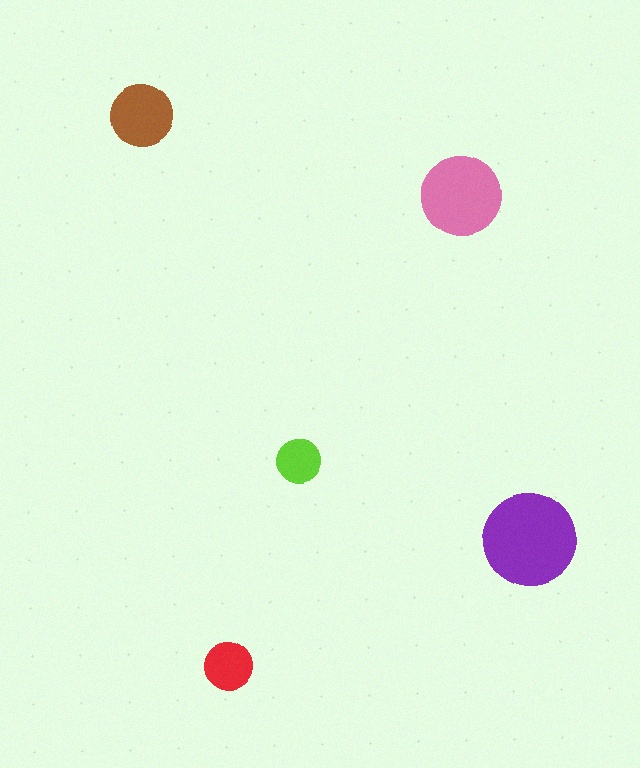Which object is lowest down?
The red circle is bottommost.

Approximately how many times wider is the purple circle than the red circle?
About 2 times wider.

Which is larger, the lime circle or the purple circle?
The purple one.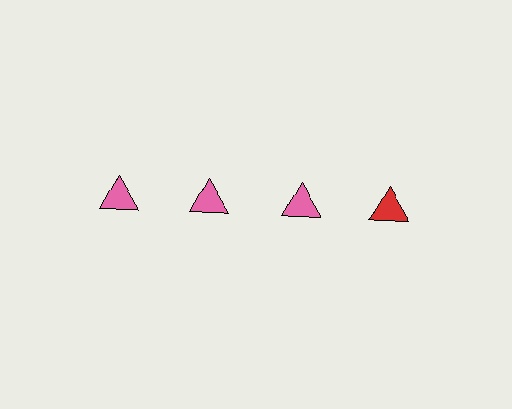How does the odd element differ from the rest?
It has a different color: red instead of pink.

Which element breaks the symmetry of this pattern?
The red triangle in the top row, second from right column breaks the symmetry. All other shapes are pink triangles.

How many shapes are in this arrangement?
There are 4 shapes arranged in a grid pattern.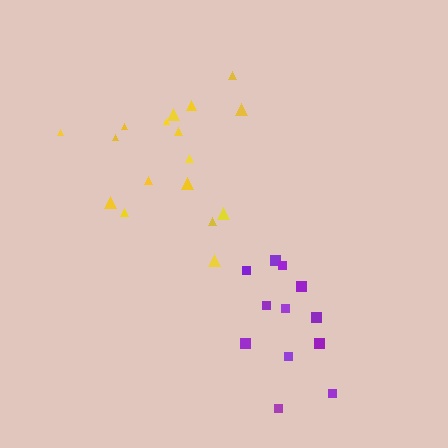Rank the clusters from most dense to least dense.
yellow, purple.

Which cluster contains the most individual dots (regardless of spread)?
Yellow (17).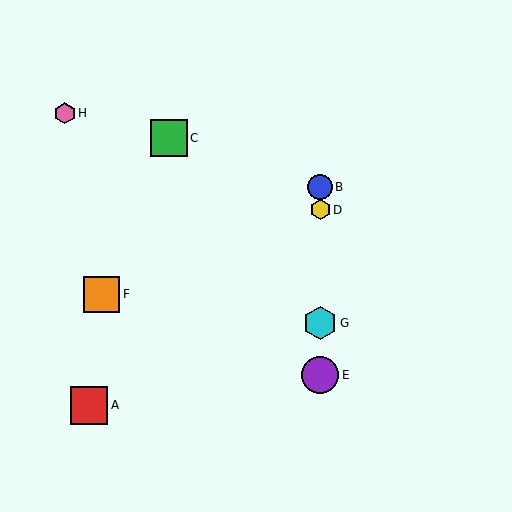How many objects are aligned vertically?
4 objects (B, D, E, G) are aligned vertically.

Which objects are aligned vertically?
Objects B, D, E, G are aligned vertically.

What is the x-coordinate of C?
Object C is at x≈169.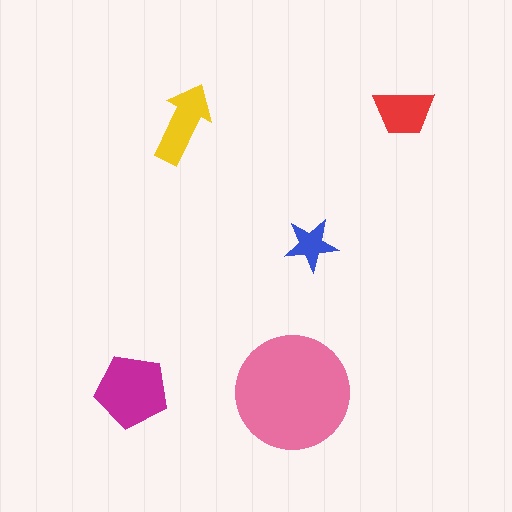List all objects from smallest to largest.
The blue star, the red trapezoid, the yellow arrow, the magenta pentagon, the pink circle.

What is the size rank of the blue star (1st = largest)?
5th.